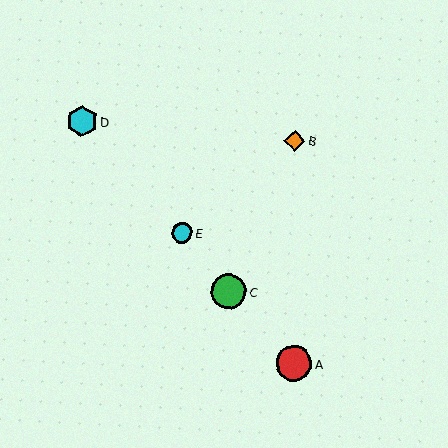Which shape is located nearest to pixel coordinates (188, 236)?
The cyan circle (labeled E) at (182, 232) is nearest to that location.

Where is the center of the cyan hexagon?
The center of the cyan hexagon is at (82, 121).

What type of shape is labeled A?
Shape A is a red circle.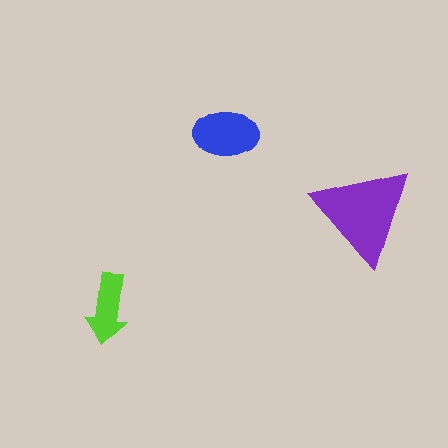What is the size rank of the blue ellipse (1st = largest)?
2nd.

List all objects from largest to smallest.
The purple triangle, the blue ellipse, the lime arrow.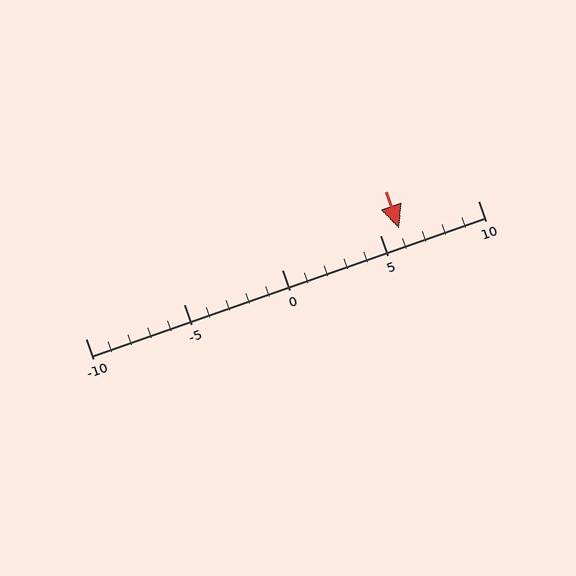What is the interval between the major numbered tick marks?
The major tick marks are spaced 5 units apart.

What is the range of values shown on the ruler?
The ruler shows values from -10 to 10.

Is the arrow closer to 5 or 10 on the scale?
The arrow is closer to 5.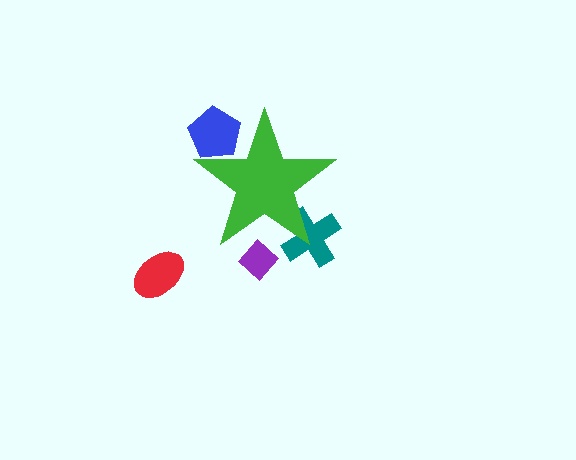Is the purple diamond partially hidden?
Yes, the purple diamond is partially hidden behind the green star.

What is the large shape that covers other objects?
A green star.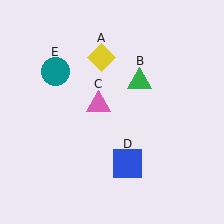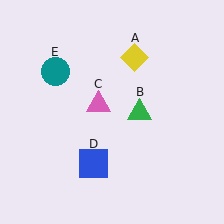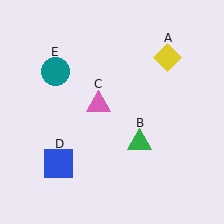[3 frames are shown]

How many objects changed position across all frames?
3 objects changed position: yellow diamond (object A), green triangle (object B), blue square (object D).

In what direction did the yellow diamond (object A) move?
The yellow diamond (object A) moved right.